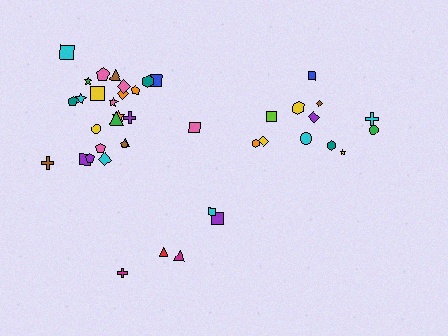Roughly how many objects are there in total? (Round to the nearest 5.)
Roughly 40 objects in total.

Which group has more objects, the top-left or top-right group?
The top-left group.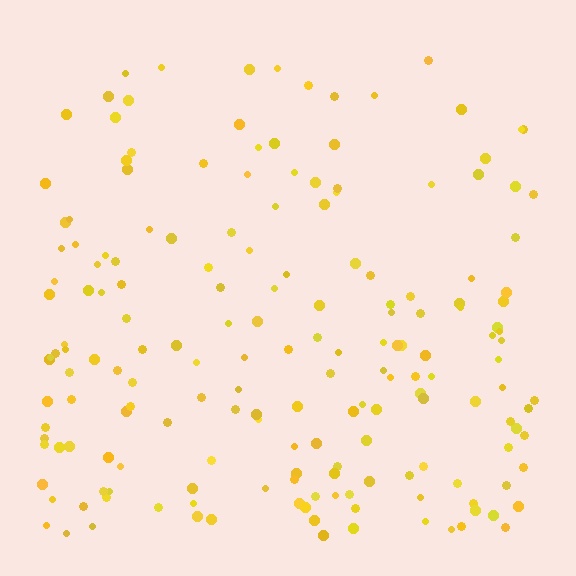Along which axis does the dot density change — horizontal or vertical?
Vertical.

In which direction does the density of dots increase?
From top to bottom, with the bottom side densest.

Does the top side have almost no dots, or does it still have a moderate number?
Still a moderate number, just noticeably fewer than the bottom.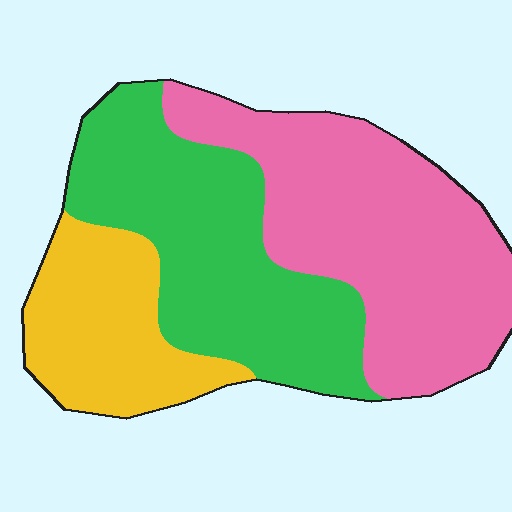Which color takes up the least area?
Yellow, at roughly 20%.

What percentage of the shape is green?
Green covers 37% of the shape.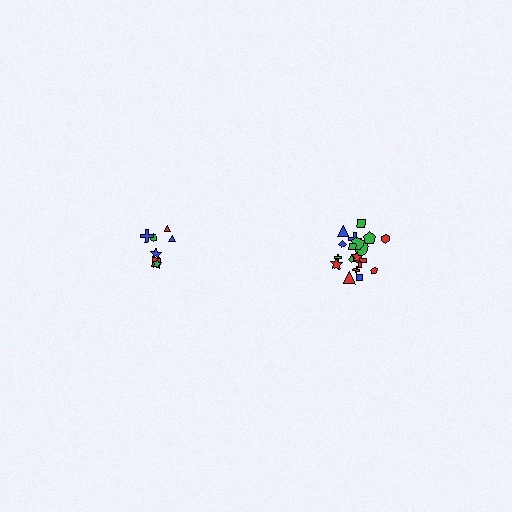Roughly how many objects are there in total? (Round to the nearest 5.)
Roughly 25 objects in total.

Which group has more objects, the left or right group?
The right group.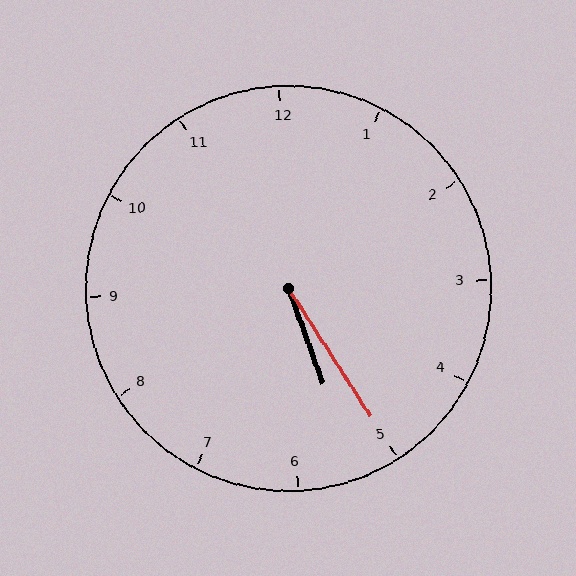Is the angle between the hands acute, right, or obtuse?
It is acute.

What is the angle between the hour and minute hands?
Approximately 12 degrees.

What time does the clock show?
5:25.